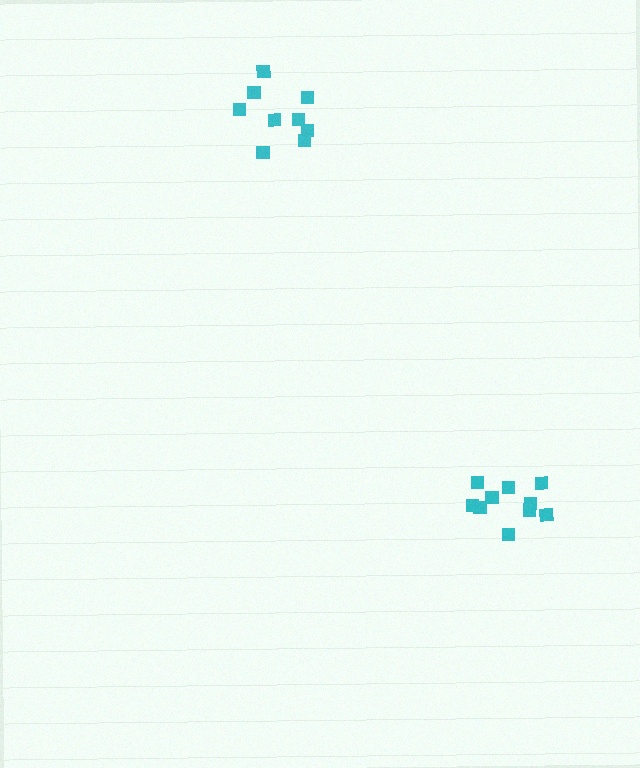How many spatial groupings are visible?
There are 2 spatial groupings.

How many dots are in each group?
Group 1: 10 dots, Group 2: 9 dots (19 total).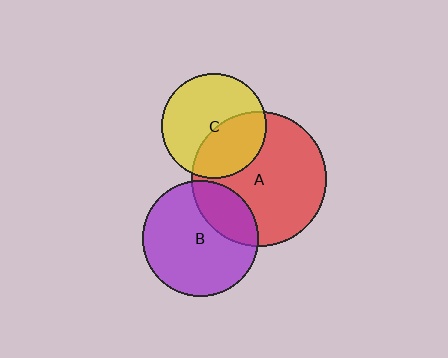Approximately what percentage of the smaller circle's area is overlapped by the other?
Approximately 25%.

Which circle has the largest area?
Circle A (red).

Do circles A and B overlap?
Yes.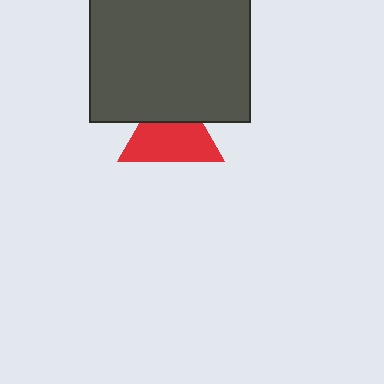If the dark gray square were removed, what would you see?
You would see the complete red triangle.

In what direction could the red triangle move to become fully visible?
The red triangle could move down. That would shift it out from behind the dark gray square entirely.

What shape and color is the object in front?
The object in front is a dark gray square.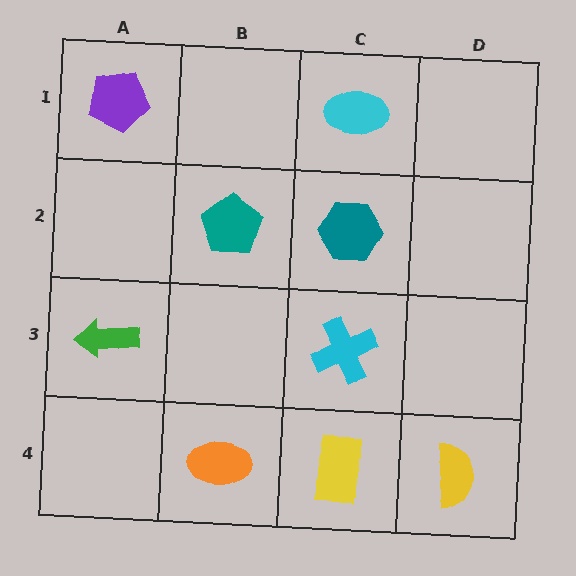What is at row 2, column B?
A teal pentagon.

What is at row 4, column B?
An orange ellipse.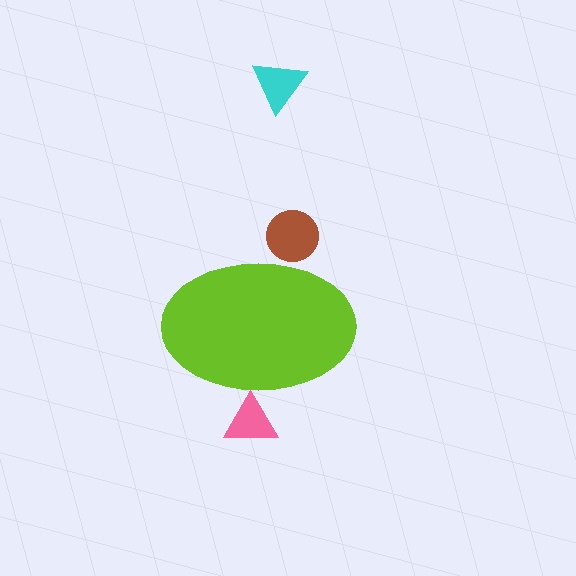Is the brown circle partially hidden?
Yes, the brown circle is partially hidden behind the lime ellipse.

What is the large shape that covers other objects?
A lime ellipse.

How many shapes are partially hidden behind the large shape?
2 shapes are partially hidden.